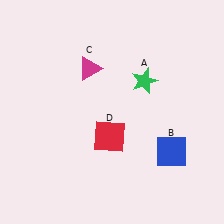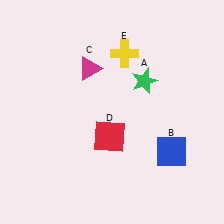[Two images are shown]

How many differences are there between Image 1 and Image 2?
There is 1 difference between the two images.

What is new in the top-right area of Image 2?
A yellow cross (E) was added in the top-right area of Image 2.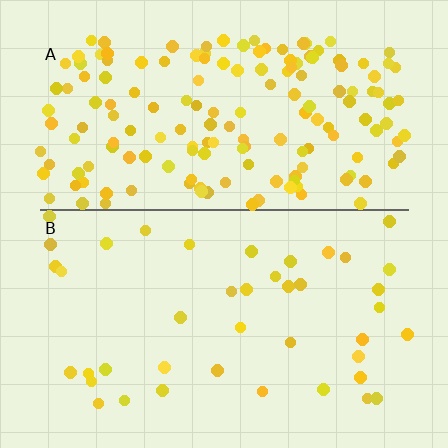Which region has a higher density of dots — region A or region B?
A (the top).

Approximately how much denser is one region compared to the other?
Approximately 4.0× — region A over region B.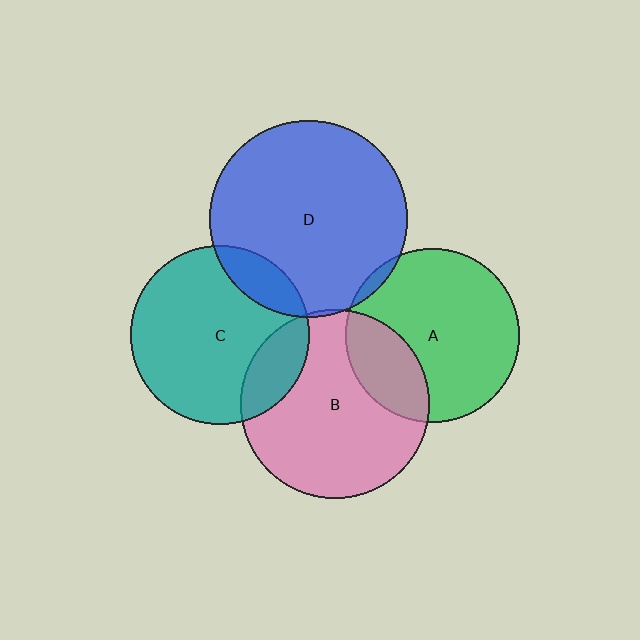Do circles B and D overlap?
Yes.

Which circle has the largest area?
Circle D (blue).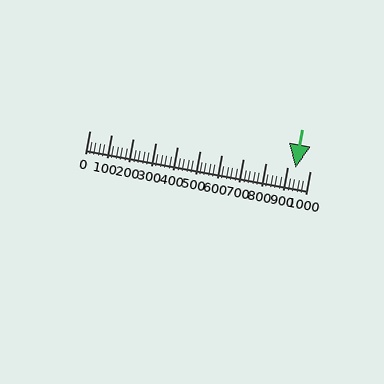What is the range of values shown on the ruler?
The ruler shows values from 0 to 1000.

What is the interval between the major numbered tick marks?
The major tick marks are spaced 100 units apart.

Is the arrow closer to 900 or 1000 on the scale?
The arrow is closer to 900.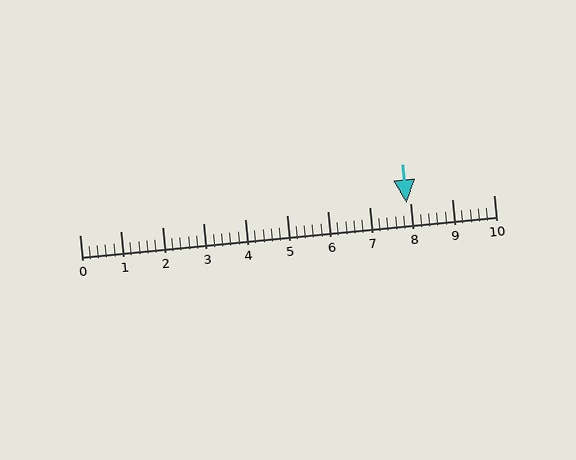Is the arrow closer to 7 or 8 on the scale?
The arrow is closer to 8.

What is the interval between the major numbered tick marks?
The major tick marks are spaced 1 units apart.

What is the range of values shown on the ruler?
The ruler shows values from 0 to 10.